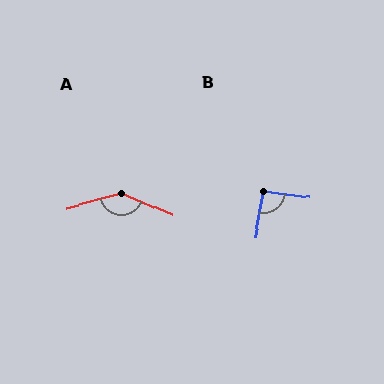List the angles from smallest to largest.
B (94°), A (142°).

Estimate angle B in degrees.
Approximately 94 degrees.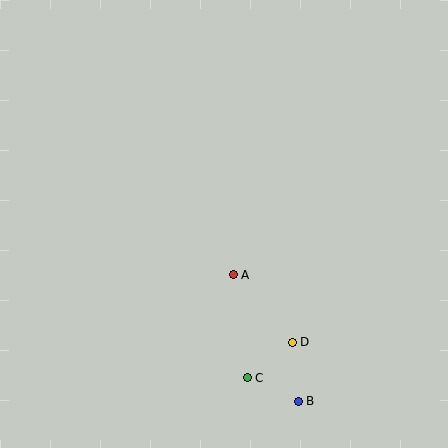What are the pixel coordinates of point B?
Point B is at (298, 401).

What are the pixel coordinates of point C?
Point C is at (247, 378).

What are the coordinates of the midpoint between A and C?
The midpoint between A and C is at (240, 326).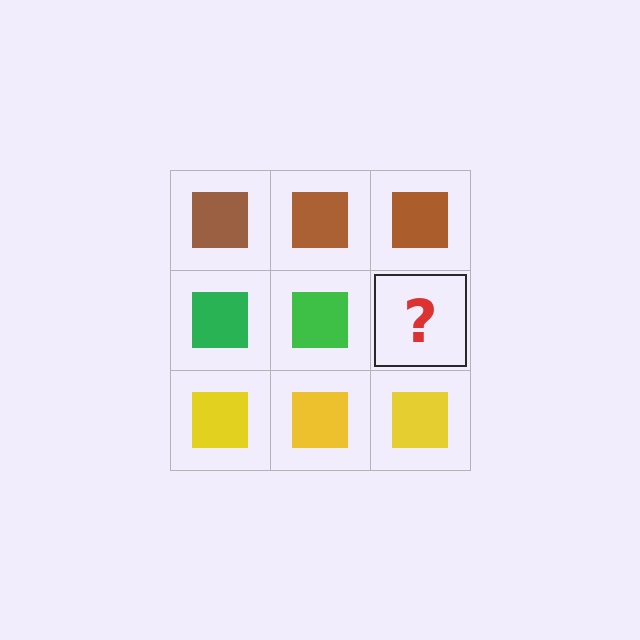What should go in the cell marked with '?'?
The missing cell should contain a green square.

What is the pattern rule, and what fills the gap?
The rule is that each row has a consistent color. The gap should be filled with a green square.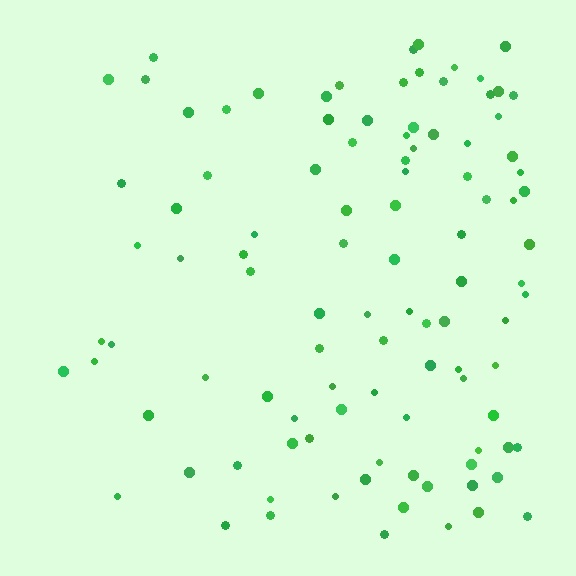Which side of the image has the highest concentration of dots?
The right.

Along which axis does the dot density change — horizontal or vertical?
Horizontal.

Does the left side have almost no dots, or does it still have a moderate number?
Still a moderate number, just noticeably fewer than the right.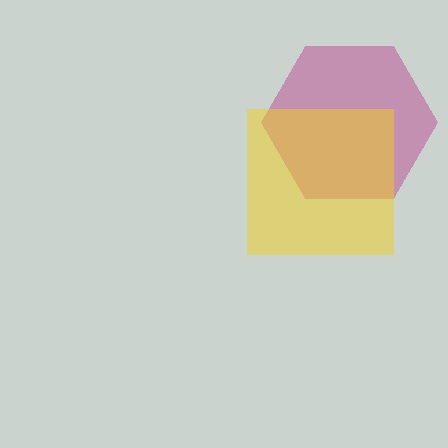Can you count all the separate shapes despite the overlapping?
Yes, there are 2 separate shapes.